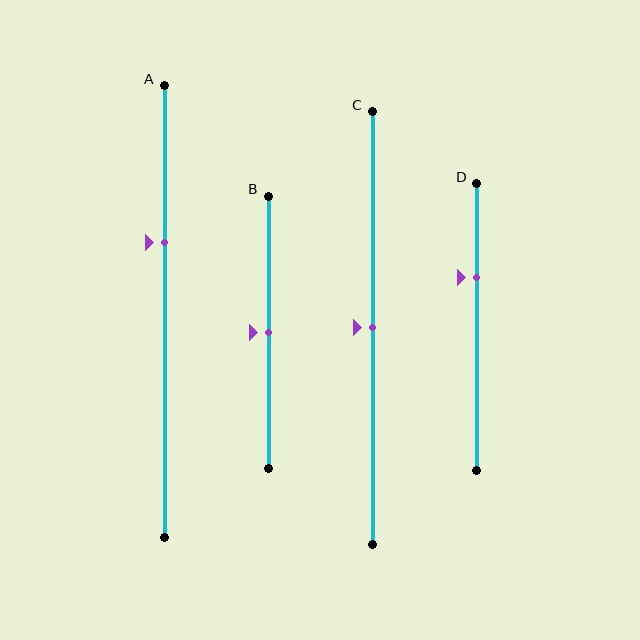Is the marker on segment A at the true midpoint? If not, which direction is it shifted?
No, the marker on segment A is shifted upward by about 15% of the segment length.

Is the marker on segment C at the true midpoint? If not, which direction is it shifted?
Yes, the marker on segment C is at the true midpoint.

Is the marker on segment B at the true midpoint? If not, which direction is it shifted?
Yes, the marker on segment B is at the true midpoint.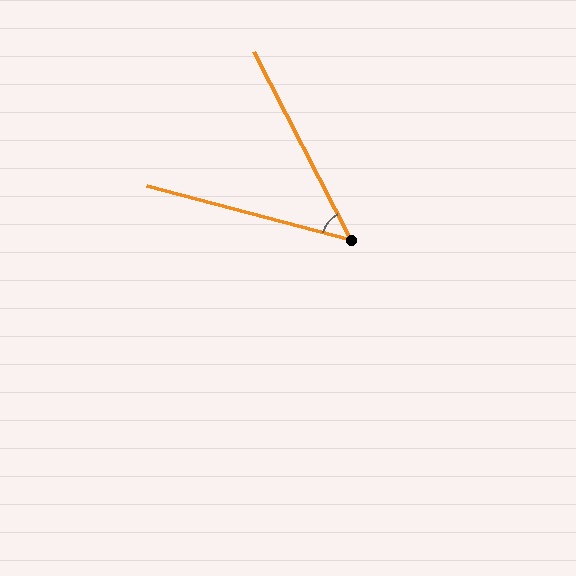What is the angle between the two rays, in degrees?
Approximately 48 degrees.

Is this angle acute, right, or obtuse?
It is acute.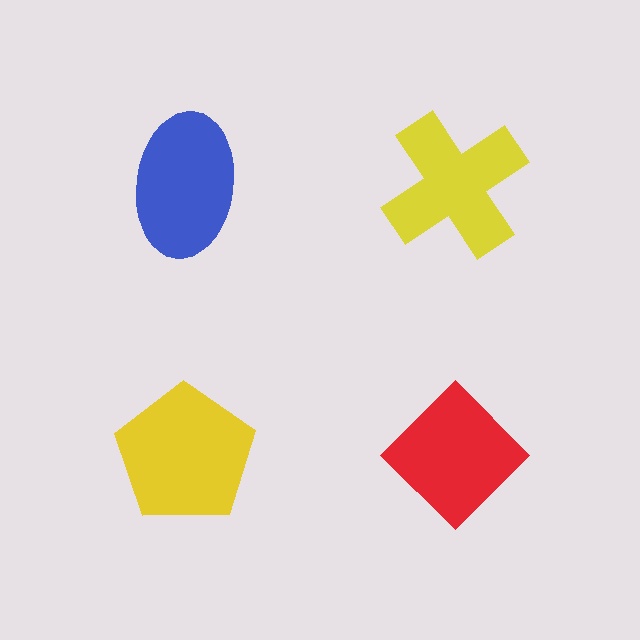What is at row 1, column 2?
A yellow cross.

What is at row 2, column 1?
A yellow pentagon.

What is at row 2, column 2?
A red diamond.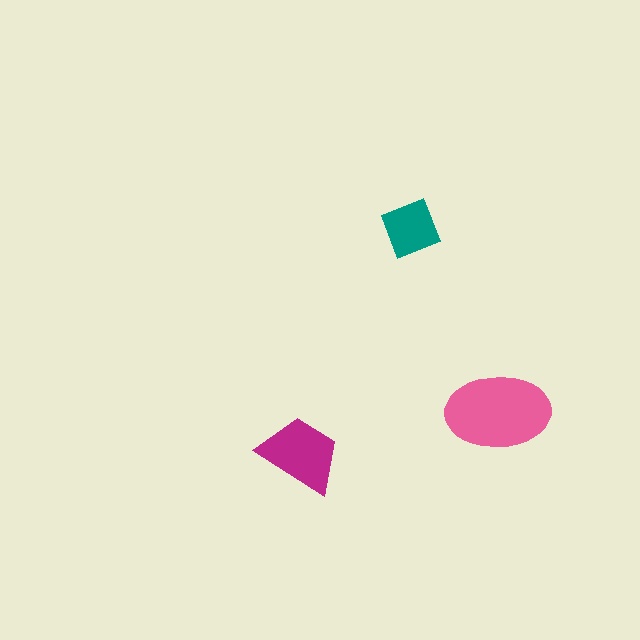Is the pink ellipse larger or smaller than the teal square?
Larger.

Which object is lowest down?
The magenta trapezoid is bottommost.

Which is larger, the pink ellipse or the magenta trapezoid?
The pink ellipse.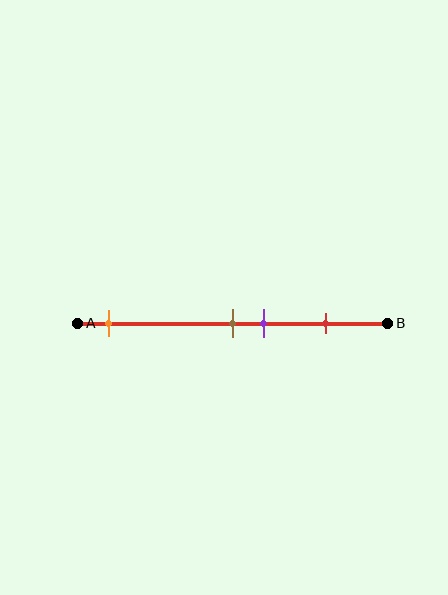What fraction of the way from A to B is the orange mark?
The orange mark is approximately 10% (0.1) of the way from A to B.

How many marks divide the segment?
There are 4 marks dividing the segment.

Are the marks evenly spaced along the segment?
No, the marks are not evenly spaced.